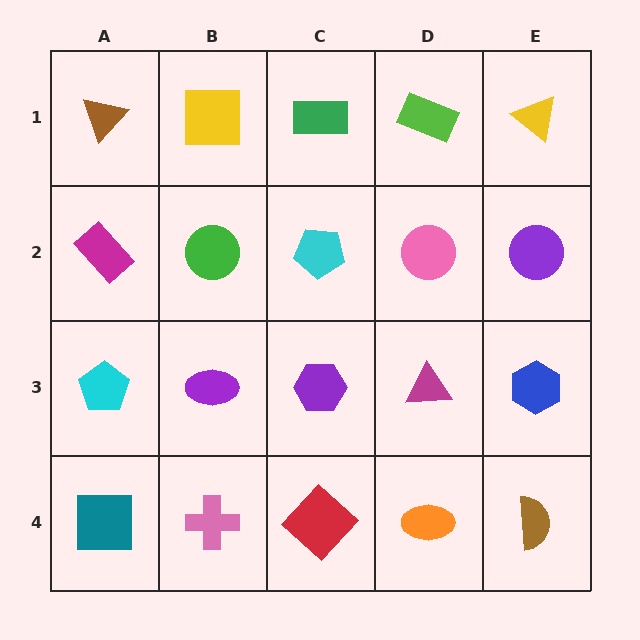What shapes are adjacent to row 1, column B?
A green circle (row 2, column B), a brown triangle (row 1, column A), a green rectangle (row 1, column C).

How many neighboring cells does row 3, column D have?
4.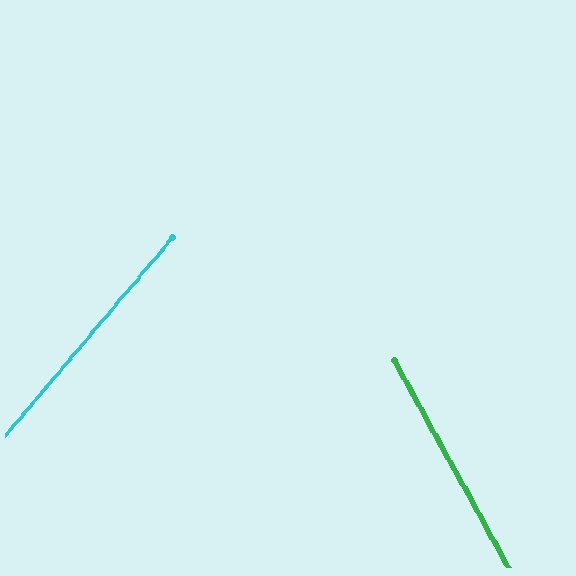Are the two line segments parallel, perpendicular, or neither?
Neither parallel nor perpendicular — they differ by about 69°.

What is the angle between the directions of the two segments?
Approximately 69 degrees.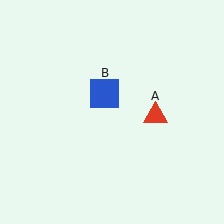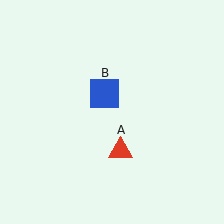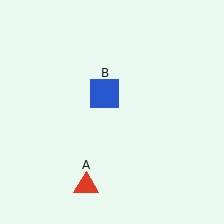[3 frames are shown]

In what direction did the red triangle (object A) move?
The red triangle (object A) moved down and to the left.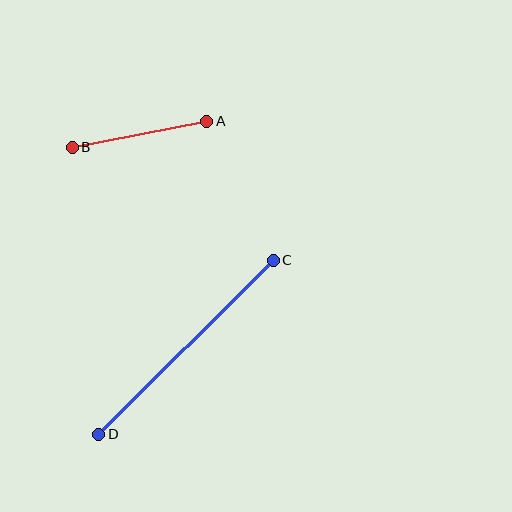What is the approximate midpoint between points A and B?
The midpoint is at approximately (139, 134) pixels.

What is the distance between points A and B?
The distance is approximately 137 pixels.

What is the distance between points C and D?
The distance is approximately 246 pixels.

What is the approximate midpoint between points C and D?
The midpoint is at approximately (186, 347) pixels.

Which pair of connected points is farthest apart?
Points C and D are farthest apart.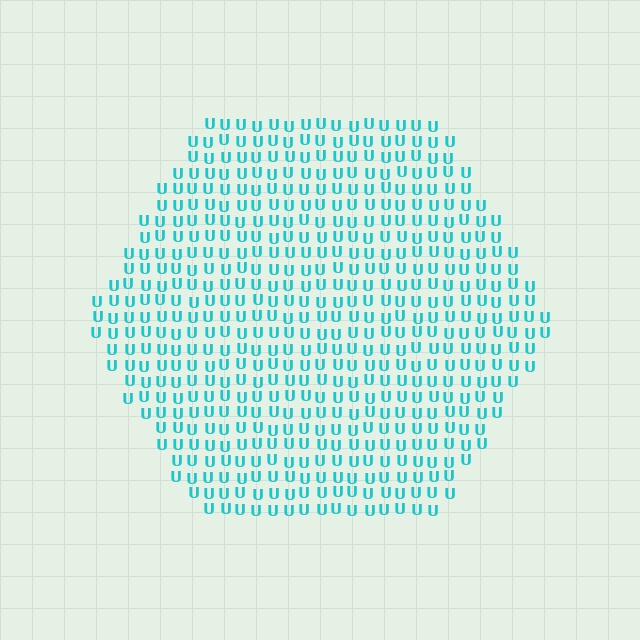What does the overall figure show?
The overall figure shows a hexagon.